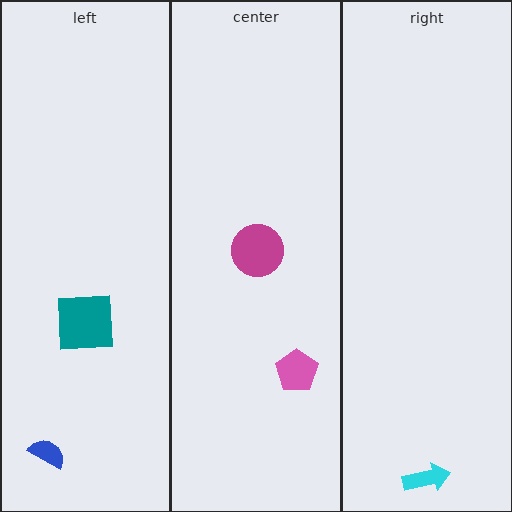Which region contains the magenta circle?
The center region.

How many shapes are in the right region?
1.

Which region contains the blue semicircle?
The left region.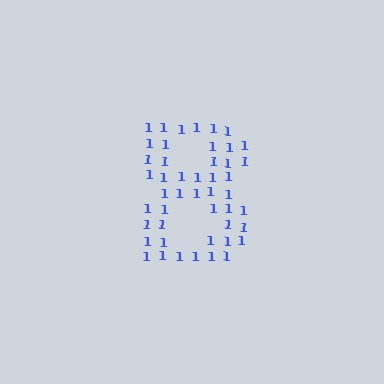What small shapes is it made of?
It is made of small digit 1's.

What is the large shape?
The large shape is the digit 8.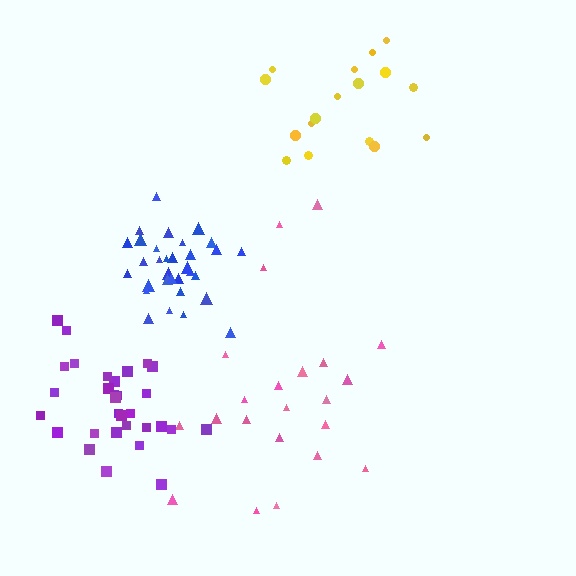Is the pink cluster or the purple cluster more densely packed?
Purple.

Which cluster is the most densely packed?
Blue.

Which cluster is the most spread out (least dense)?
Pink.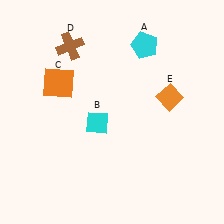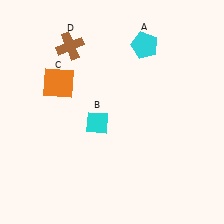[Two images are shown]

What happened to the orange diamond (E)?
The orange diamond (E) was removed in Image 2. It was in the top-right area of Image 1.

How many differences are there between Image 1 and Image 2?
There is 1 difference between the two images.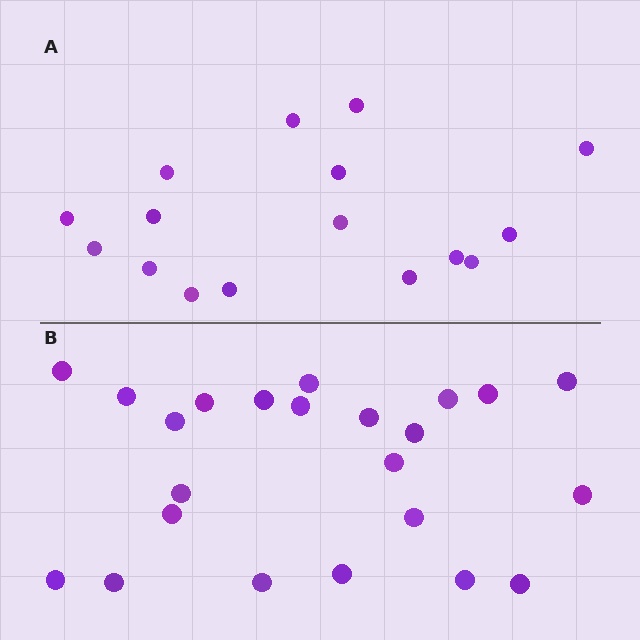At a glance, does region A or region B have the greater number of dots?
Region B (the bottom region) has more dots.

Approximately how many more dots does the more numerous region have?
Region B has roughly 8 or so more dots than region A.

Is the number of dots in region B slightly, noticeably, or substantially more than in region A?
Region B has noticeably more, but not dramatically so. The ratio is roughly 1.4 to 1.